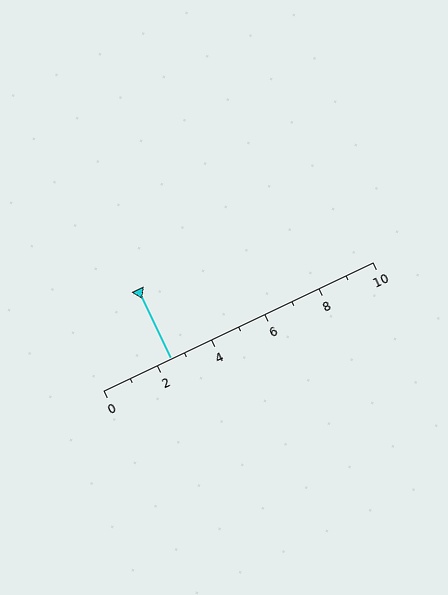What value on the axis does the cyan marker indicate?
The marker indicates approximately 2.5.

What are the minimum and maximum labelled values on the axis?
The axis runs from 0 to 10.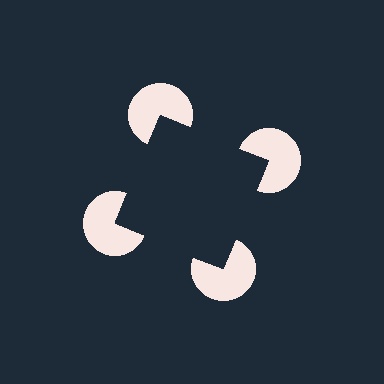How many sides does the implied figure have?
4 sides.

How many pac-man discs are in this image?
There are 4 — one at each vertex of the illusory square.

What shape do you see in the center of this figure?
An illusory square — its edges are inferred from the aligned wedge cuts in the pac-man discs, not physically drawn.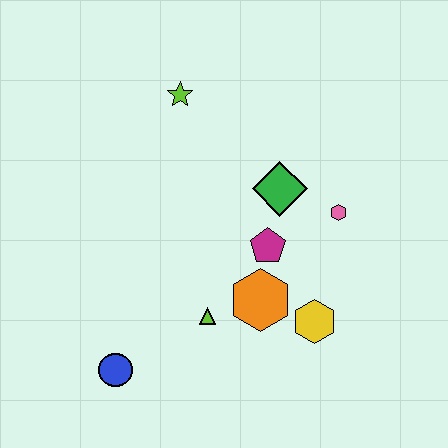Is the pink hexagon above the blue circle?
Yes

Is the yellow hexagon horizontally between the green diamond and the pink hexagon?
Yes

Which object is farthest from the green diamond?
The blue circle is farthest from the green diamond.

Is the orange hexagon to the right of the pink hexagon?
No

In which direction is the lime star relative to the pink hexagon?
The lime star is to the left of the pink hexagon.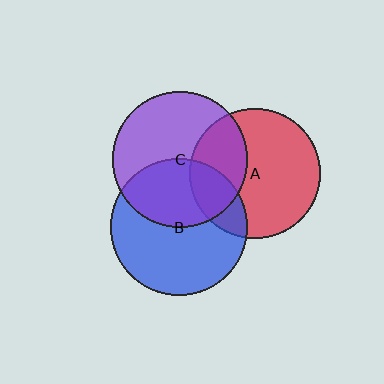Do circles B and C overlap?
Yes.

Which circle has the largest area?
Circle B (blue).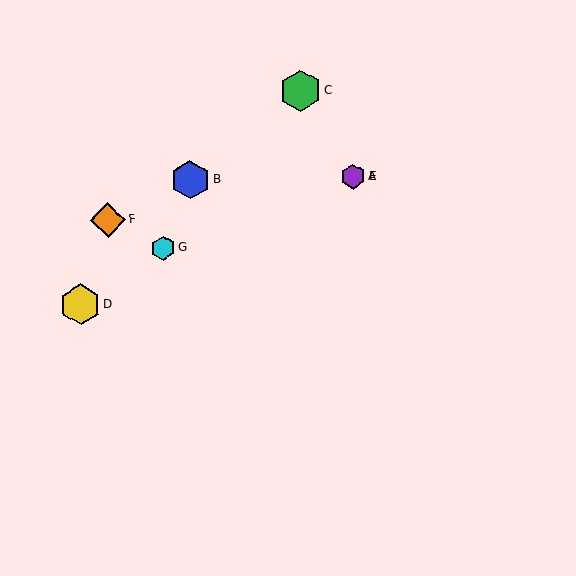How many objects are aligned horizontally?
3 objects (A, B, E) are aligned horizontally.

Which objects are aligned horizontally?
Objects A, B, E are aligned horizontally.